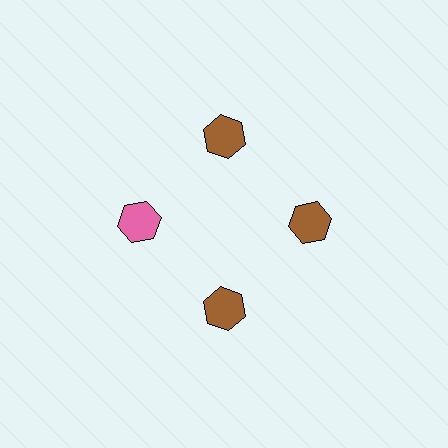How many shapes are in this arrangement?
There are 4 shapes arranged in a ring pattern.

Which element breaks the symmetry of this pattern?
The pink hexagon at roughly the 9 o'clock position breaks the symmetry. All other shapes are brown hexagons.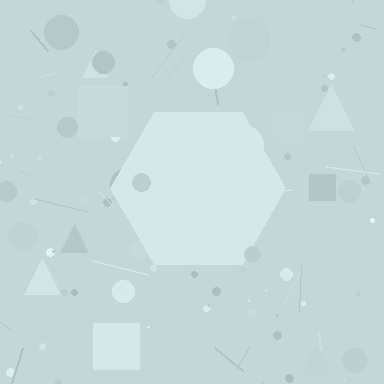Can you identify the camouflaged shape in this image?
The camouflaged shape is a hexagon.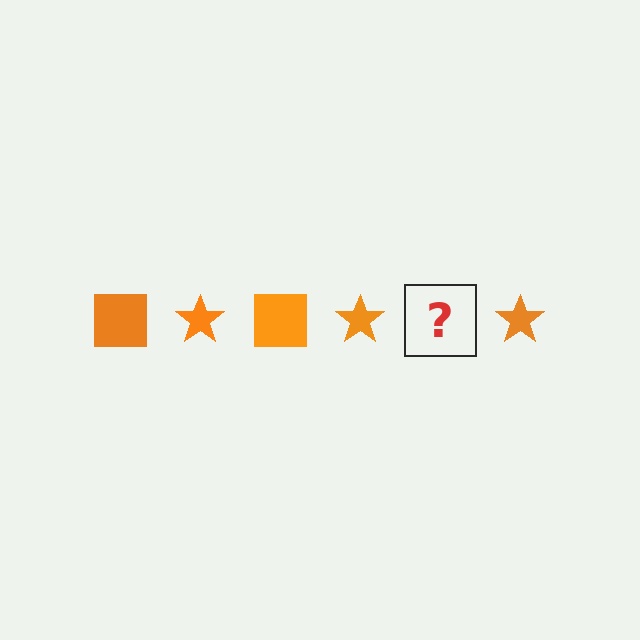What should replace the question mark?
The question mark should be replaced with an orange square.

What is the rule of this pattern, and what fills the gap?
The rule is that the pattern cycles through square, star shapes in orange. The gap should be filled with an orange square.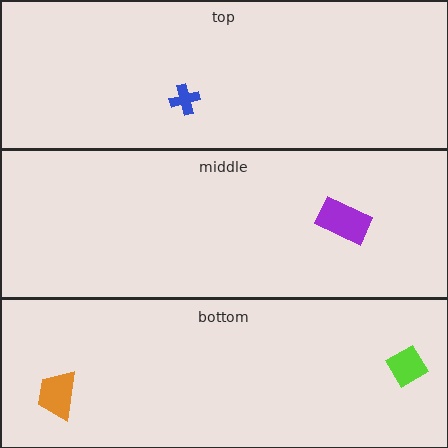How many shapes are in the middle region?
1.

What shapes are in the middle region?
The purple rectangle.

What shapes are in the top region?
The blue cross.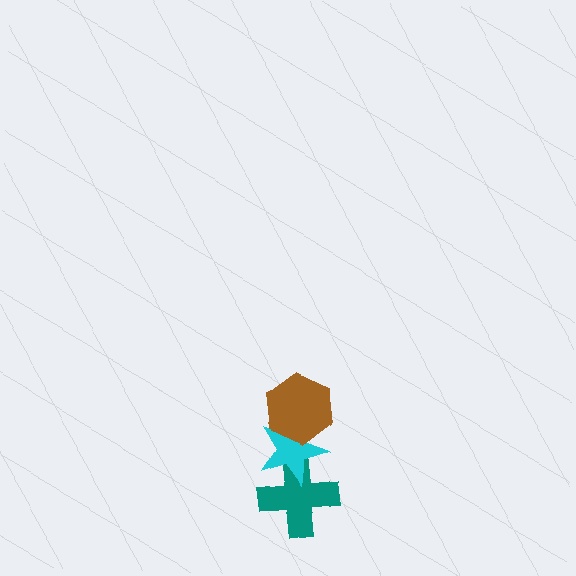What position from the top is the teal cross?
The teal cross is 3rd from the top.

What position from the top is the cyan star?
The cyan star is 2nd from the top.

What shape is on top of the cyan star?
The brown hexagon is on top of the cyan star.